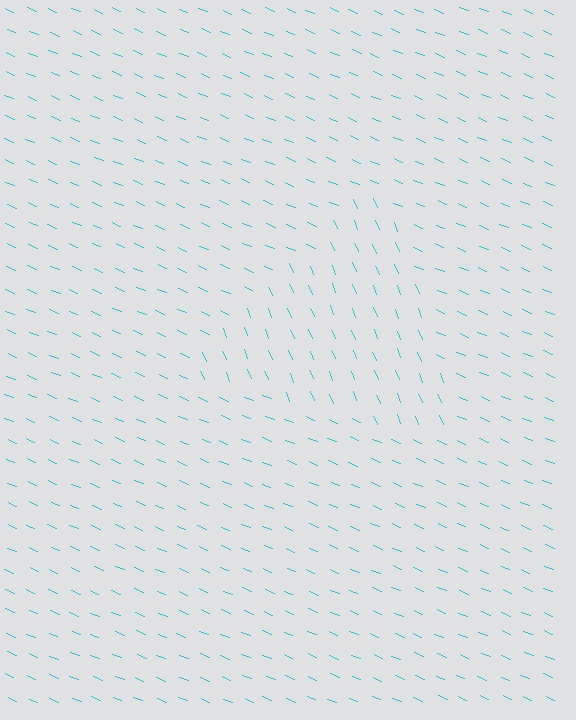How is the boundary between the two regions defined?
The boundary is defined purely by a change in line orientation (approximately 45 degrees difference). All lines are the same color and thickness.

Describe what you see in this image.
The image is filled with small cyan line segments. A triangle region in the image has lines oriented differently from the surrounding lines, creating a visible texture boundary.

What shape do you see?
I see a triangle.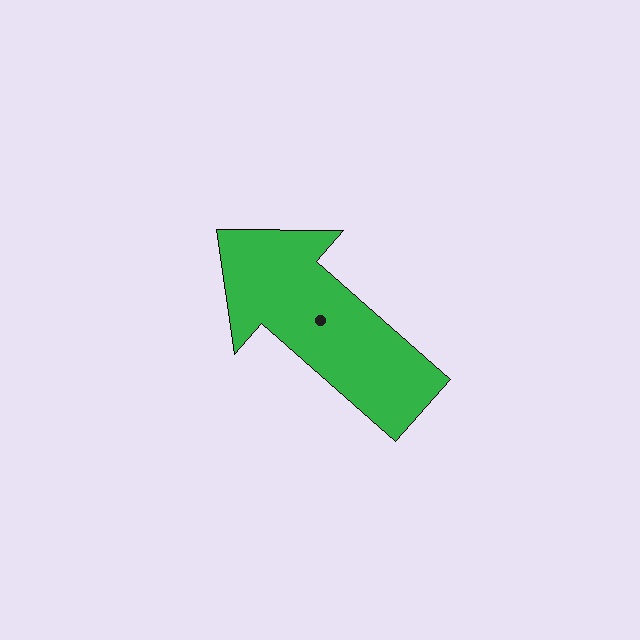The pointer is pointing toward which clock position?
Roughly 10 o'clock.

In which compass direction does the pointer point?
Northwest.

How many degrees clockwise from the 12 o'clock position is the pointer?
Approximately 311 degrees.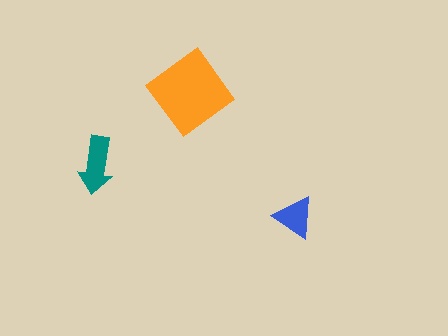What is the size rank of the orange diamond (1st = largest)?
1st.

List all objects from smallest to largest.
The blue triangle, the teal arrow, the orange diamond.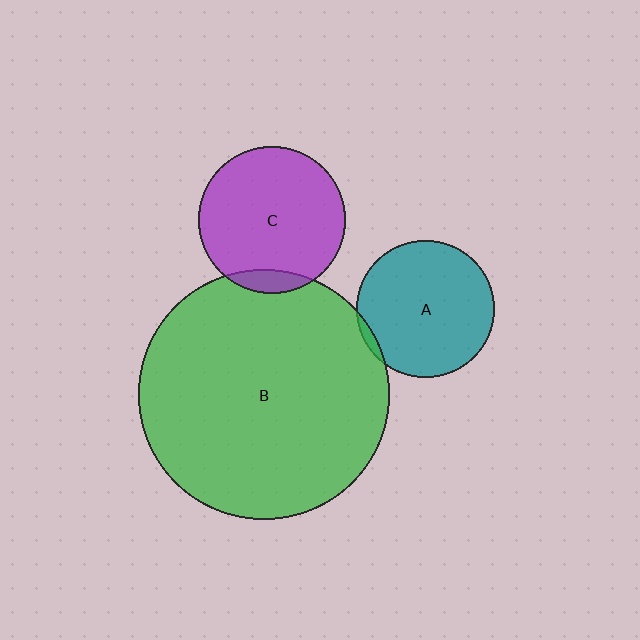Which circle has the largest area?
Circle B (green).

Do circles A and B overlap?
Yes.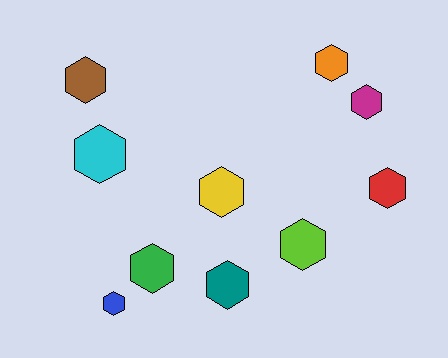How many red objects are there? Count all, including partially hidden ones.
There is 1 red object.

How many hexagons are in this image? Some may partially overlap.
There are 10 hexagons.